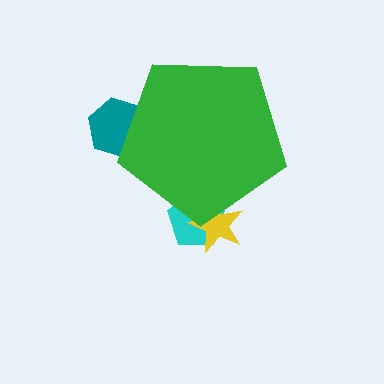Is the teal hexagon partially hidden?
Yes, the teal hexagon is partially hidden behind the green pentagon.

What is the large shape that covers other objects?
A green pentagon.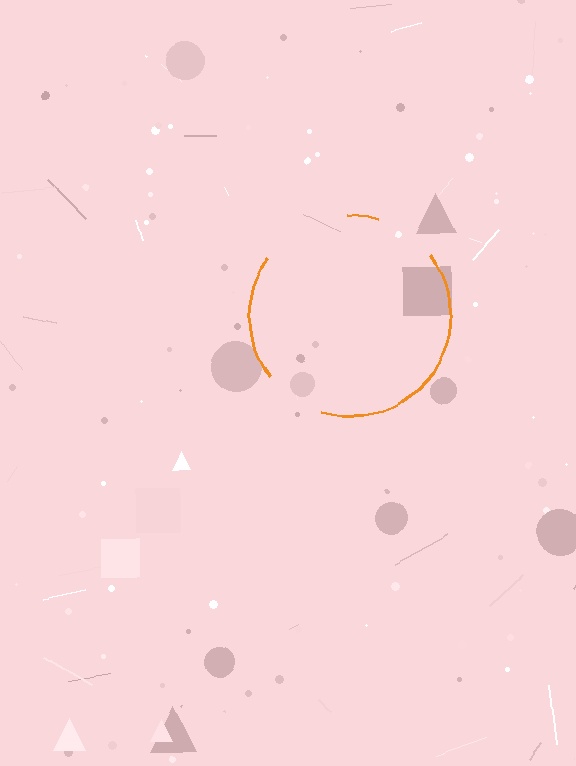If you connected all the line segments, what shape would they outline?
They would outline a circle.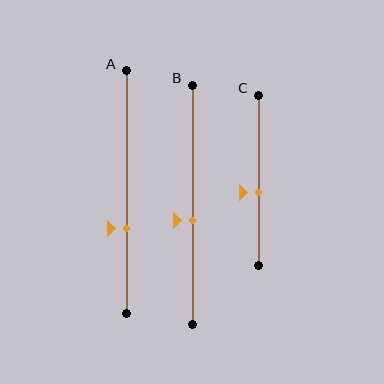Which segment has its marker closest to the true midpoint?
Segment B has its marker closest to the true midpoint.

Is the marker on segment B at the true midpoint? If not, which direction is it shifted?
No, the marker on segment B is shifted downward by about 7% of the segment length.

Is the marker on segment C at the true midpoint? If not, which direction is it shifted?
No, the marker on segment C is shifted downward by about 7% of the segment length.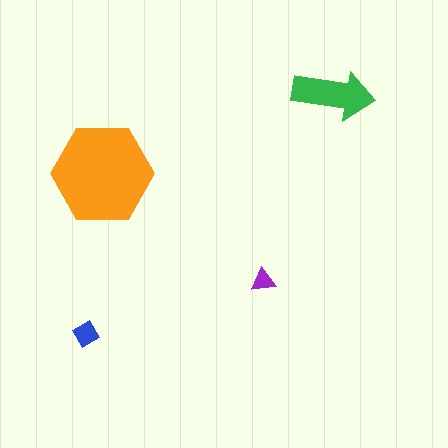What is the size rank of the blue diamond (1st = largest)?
3rd.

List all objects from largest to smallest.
The orange hexagon, the green arrow, the blue diamond, the purple triangle.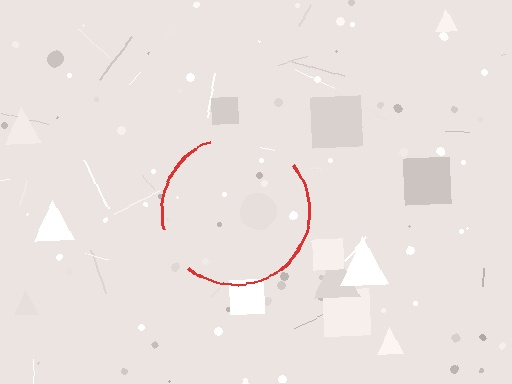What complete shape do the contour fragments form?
The contour fragments form a circle.